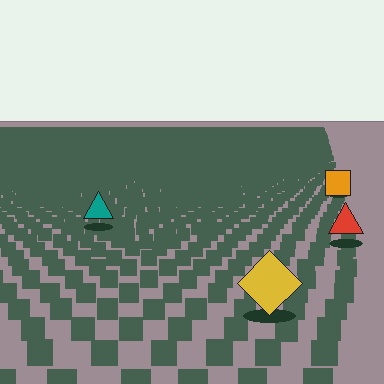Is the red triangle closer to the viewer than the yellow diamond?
No. The yellow diamond is closer — you can tell from the texture gradient: the ground texture is coarser near it.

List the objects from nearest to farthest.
From nearest to farthest: the yellow diamond, the red triangle, the teal triangle, the orange square.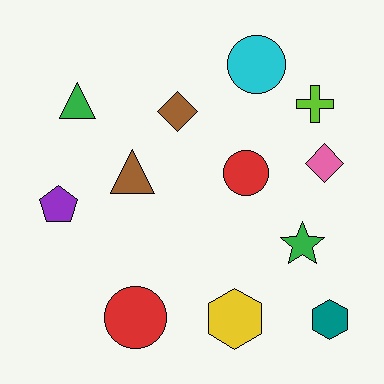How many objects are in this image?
There are 12 objects.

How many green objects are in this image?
There are 2 green objects.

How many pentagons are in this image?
There is 1 pentagon.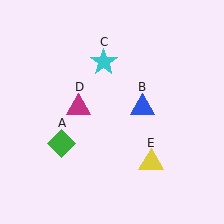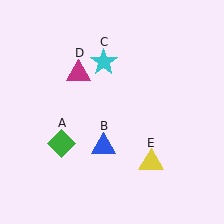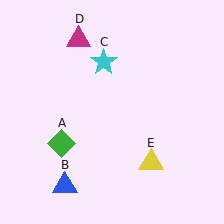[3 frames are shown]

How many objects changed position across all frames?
2 objects changed position: blue triangle (object B), magenta triangle (object D).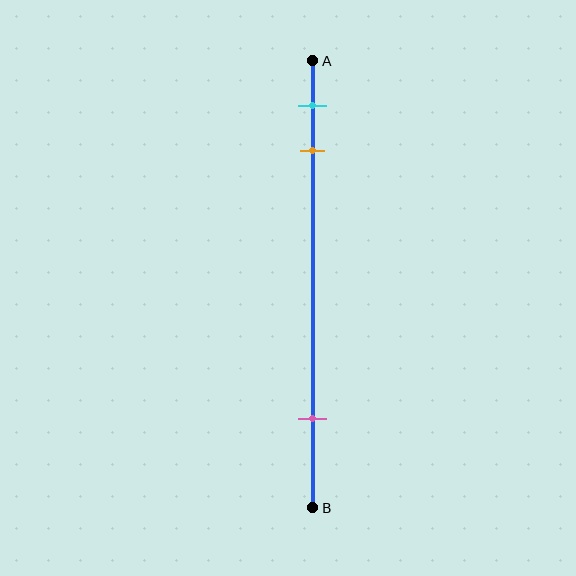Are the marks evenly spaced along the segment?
No, the marks are not evenly spaced.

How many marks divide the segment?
There are 3 marks dividing the segment.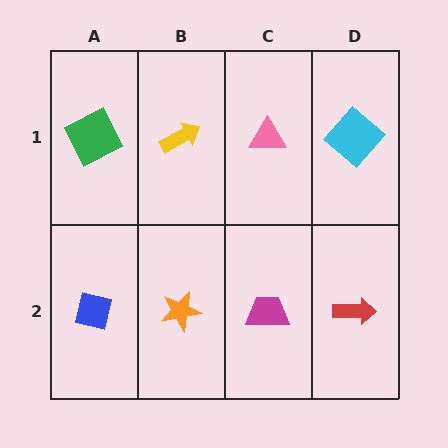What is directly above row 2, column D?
A cyan diamond.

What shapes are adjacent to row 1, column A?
A blue square (row 2, column A), a yellow arrow (row 1, column B).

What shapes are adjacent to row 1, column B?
An orange star (row 2, column B), a green square (row 1, column A), a pink triangle (row 1, column C).